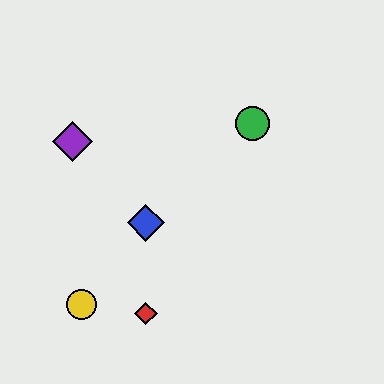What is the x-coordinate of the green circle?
The green circle is at x≈252.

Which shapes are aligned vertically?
The red diamond, the blue diamond are aligned vertically.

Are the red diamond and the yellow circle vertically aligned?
No, the red diamond is at x≈146 and the yellow circle is at x≈82.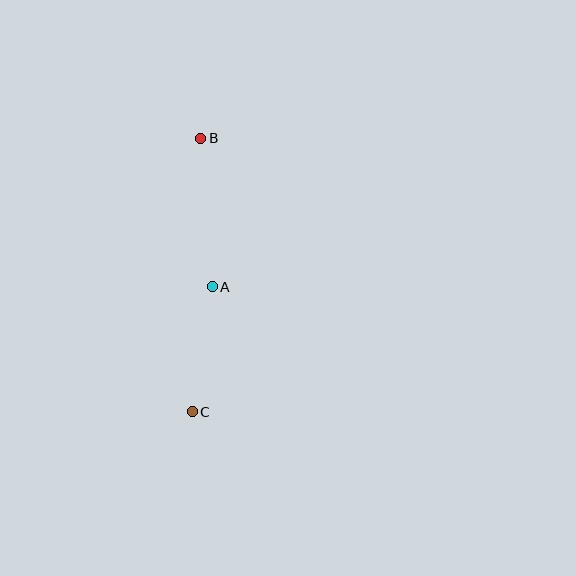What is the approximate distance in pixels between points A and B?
The distance between A and B is approximately 149 pixels.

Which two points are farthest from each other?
Points B and C are farthest from each other.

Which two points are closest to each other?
Points A and C are closest to each other.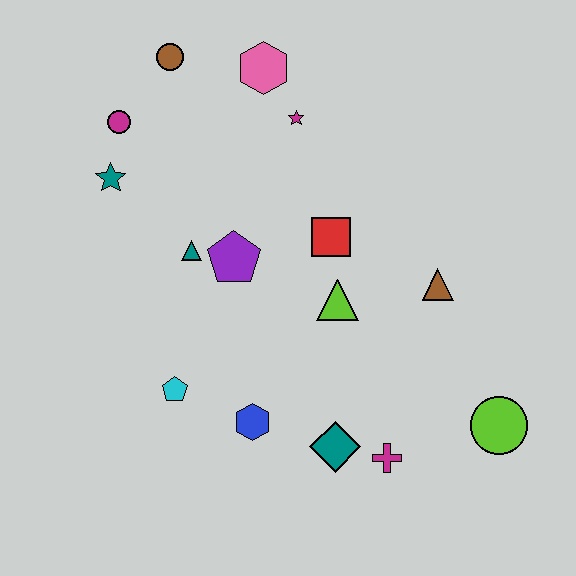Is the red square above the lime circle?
Yes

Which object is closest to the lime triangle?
The red square is closest to the lime triangle.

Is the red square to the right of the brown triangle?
No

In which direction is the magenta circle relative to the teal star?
The magenta circle is above the teal star.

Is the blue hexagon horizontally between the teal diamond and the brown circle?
Yes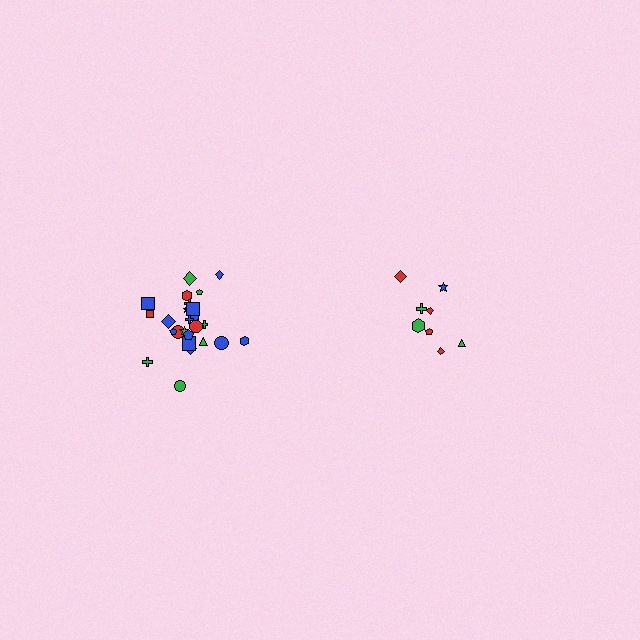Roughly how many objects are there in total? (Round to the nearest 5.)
Roughly 35 objects in total.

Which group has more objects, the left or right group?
The left group.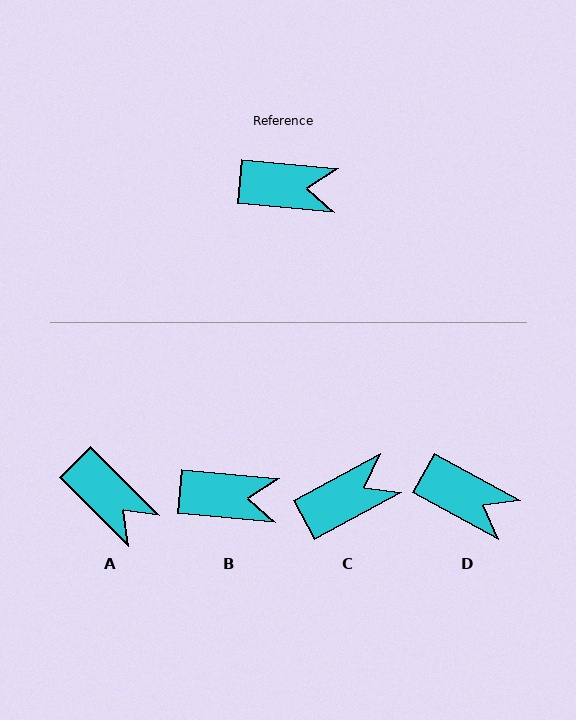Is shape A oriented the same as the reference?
No, it is off by about 39 degrees.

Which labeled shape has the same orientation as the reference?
B.